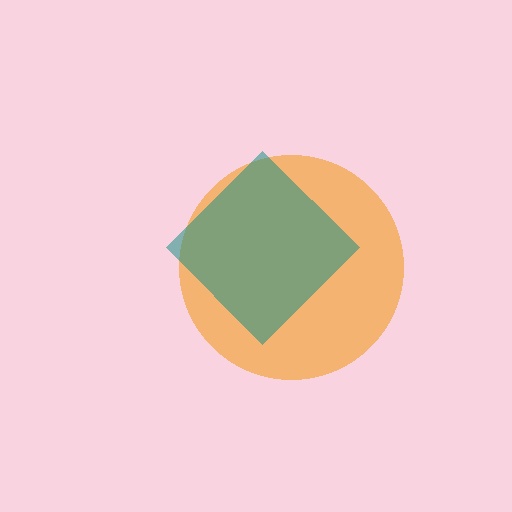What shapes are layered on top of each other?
The layered shapes are: an orange circle, a teal diamond.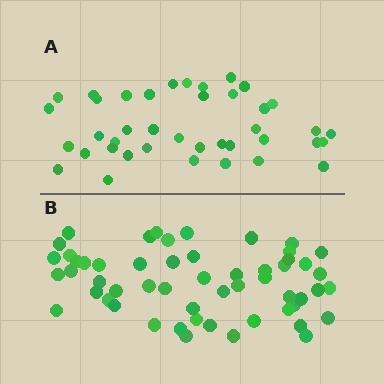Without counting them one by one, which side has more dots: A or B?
Region B (the bottom region) has more dots.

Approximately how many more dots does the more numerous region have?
Region B has approximately 15 more dots than region A.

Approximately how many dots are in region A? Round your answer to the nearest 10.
About 40 dots.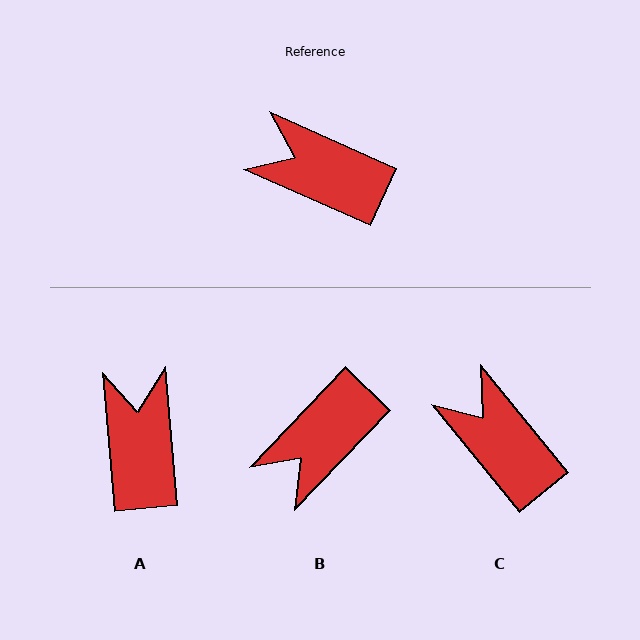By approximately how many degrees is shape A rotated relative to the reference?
Approximately 61 degrees clockwise.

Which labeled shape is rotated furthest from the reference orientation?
B, about 70 degrees away.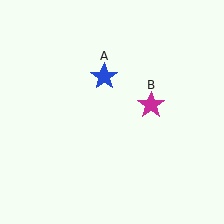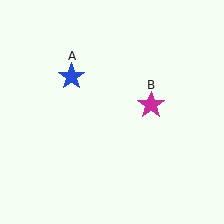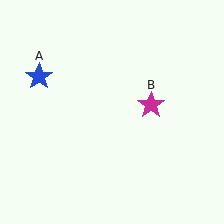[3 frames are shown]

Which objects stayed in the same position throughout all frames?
Magenta star (object B) remained stationary.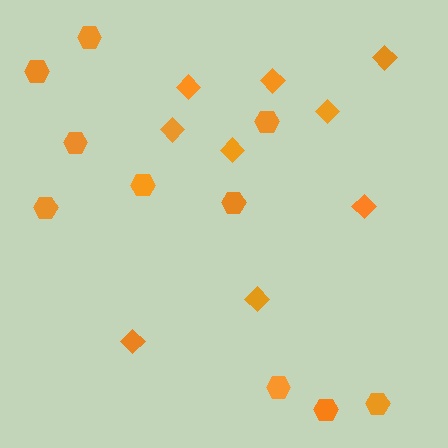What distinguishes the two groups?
There are 2 groups: one group of diamonds (9) and one group of hexagons (10).